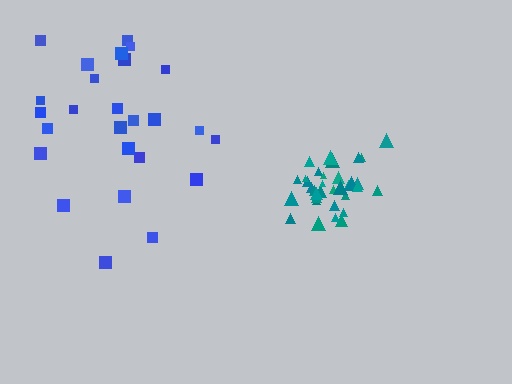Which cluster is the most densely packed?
Teal.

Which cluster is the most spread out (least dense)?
Blue.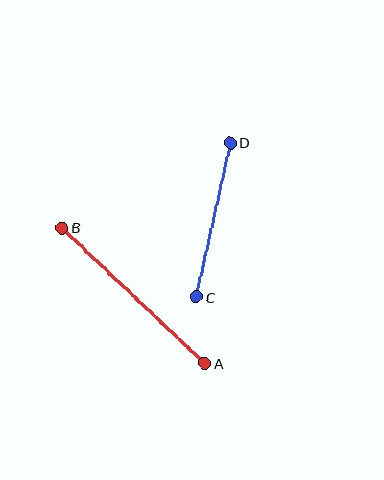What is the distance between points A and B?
The distance is approximately 197 pixels.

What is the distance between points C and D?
The distance is approximately 158 pixels.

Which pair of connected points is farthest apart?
Points A and B are farthest apart.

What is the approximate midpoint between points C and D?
The midpoint is at approximately (213, 220) pixels.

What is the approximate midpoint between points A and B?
The midpoint is at approximately (134, 296) pixels.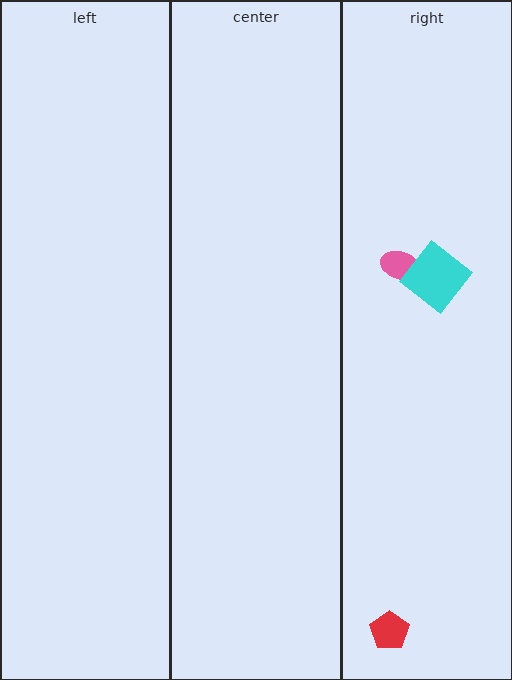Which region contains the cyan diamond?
The right region.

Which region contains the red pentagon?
The right region.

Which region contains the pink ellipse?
The right region.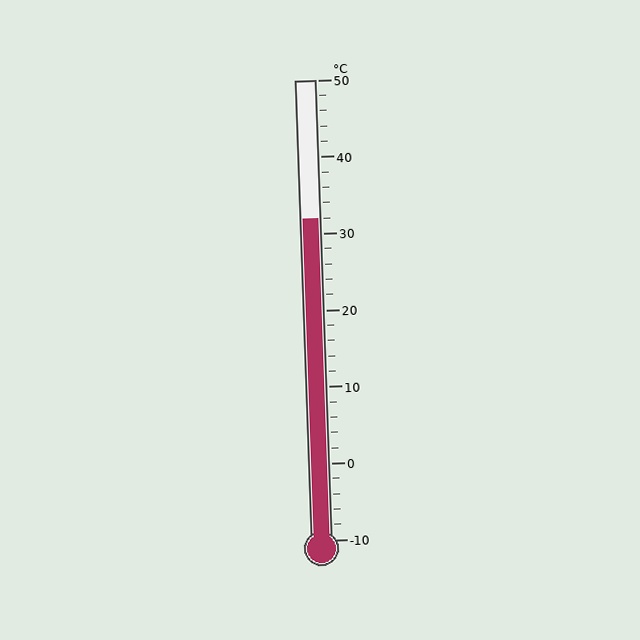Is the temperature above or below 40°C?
The temperature is below 40°C.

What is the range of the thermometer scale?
The thermometer scale ranges from -10°C to 50°C.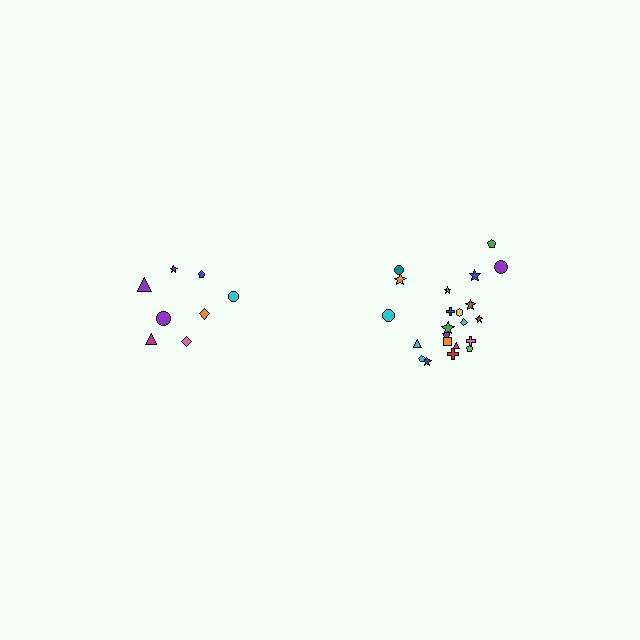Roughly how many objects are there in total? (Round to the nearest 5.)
Roughly 30 objects in total.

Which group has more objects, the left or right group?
The right group.